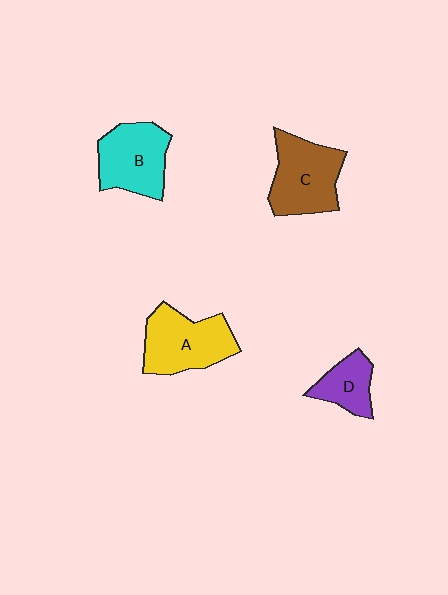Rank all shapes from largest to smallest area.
From largest to smallest: C (brown), A (yellow), B (cyan), D (purple).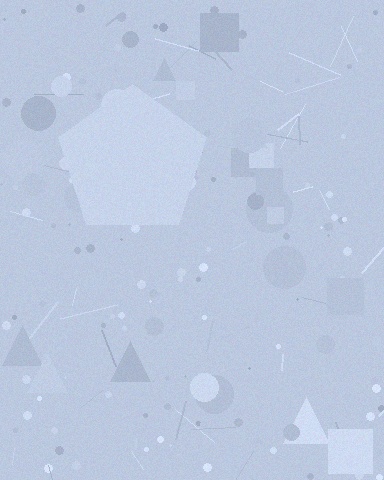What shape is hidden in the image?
A pentagon is hidden in the image.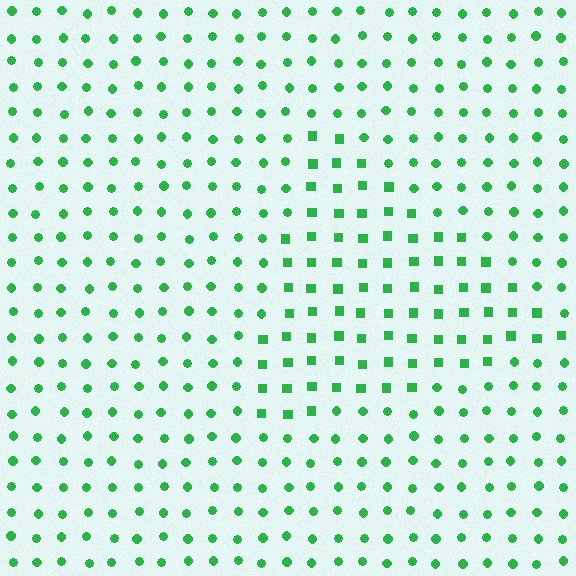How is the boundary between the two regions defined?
The boundary is defined by a change in element shape: squares inside vs. circles outside. All elements share the same color and spacing.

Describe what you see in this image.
The image is filled with small green elements arranged in a uniform grid. A triangle-shaped region contains squares, while the surrounding area contains circles. The boundary is defined purely by the change in element shape.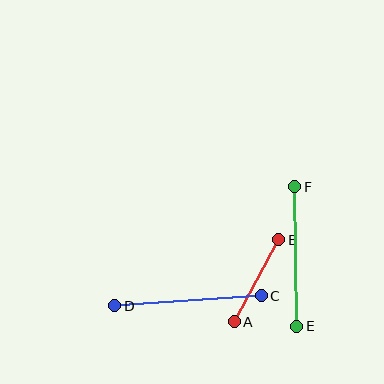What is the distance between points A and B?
The distance is approximately 93 pixels.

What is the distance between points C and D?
The distance is approximately 147 pixels.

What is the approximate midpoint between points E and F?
The midpoint is at approximately (296, 257) pixels.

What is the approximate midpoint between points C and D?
The midpoint is at approximately (188, 301) pixels.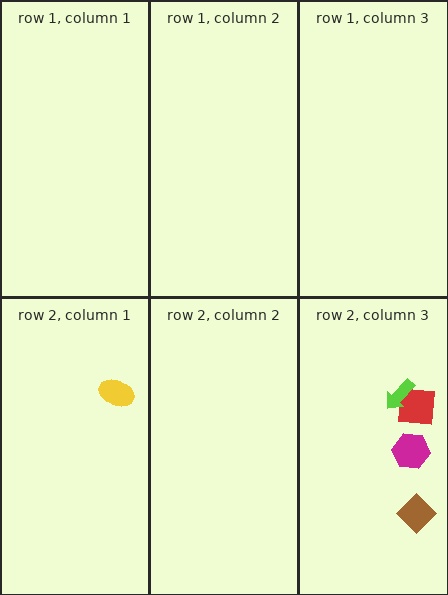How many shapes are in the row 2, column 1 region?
1.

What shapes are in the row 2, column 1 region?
The yellow ellipse.